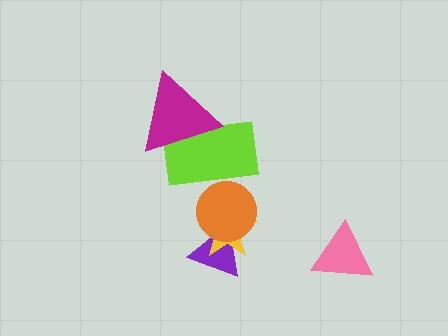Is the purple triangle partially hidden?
Yes, it is partially covered by another shape.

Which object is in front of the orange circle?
The lime rectangle is in front of the orange circle.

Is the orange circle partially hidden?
Yes, it is partially covered by another shape.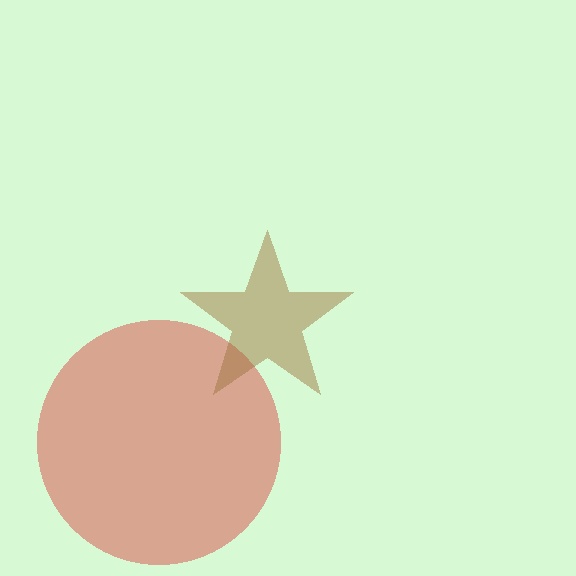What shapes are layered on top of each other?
The layered shapes are: a red circle, a brown star.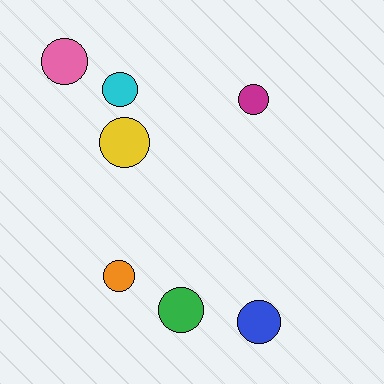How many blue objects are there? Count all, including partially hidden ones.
There is 1 blue object.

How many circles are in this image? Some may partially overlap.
There are 7 circles.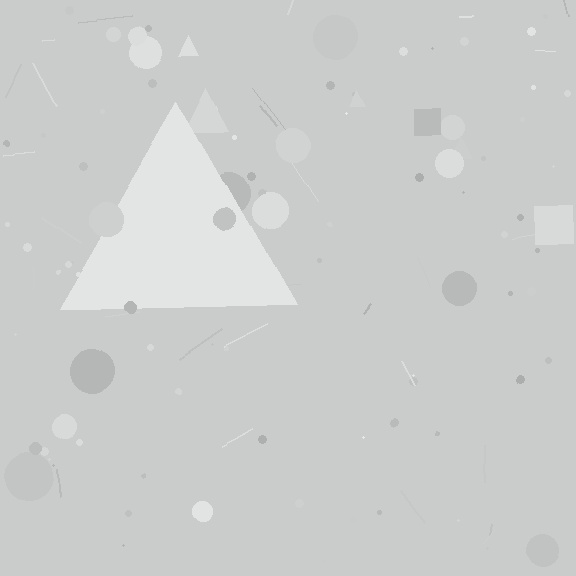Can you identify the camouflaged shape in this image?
The camouflaged shape is a triangle.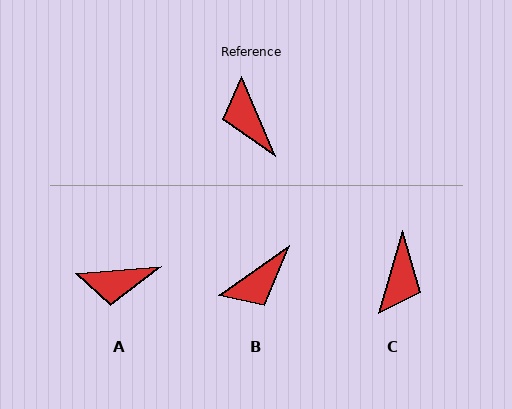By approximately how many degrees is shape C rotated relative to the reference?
Approximately 141 degrees counter-clockwise.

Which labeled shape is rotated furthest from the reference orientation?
C, about 141 degrees away.